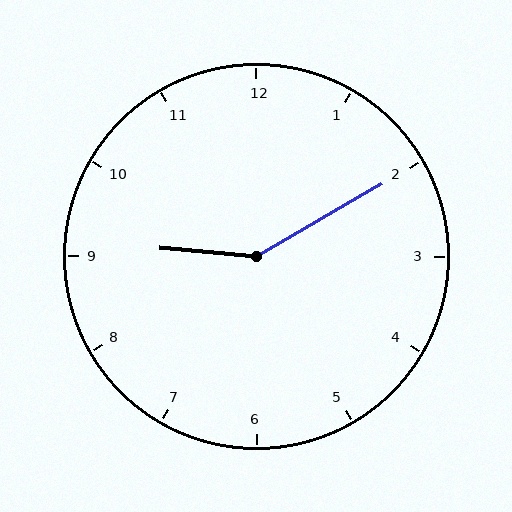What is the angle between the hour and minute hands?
Approximately 145 degrees.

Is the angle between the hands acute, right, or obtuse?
It is obtuse.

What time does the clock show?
9:10.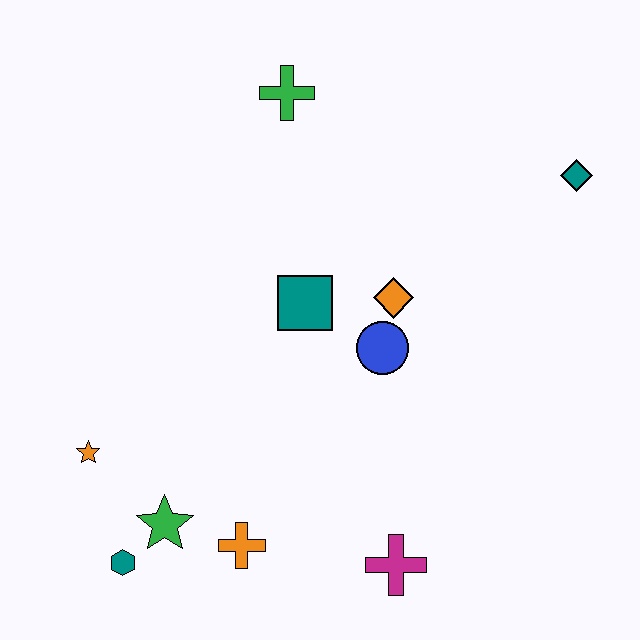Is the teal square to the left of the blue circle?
Yes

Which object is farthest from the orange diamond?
The teal hexagon is farthest from the orange diamond.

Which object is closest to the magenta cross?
The orange cross is closest to the magenta cross.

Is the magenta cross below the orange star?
Yes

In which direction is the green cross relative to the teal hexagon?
The green cross is above the teal hexagon.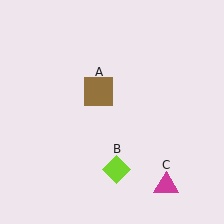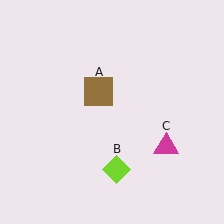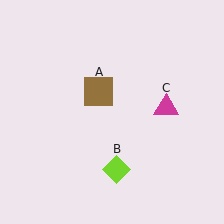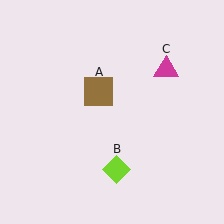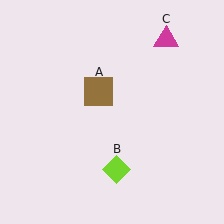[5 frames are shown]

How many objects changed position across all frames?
1 object changed position: magenta triangle (object C).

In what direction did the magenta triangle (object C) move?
The magenta triangle (object C) moved up.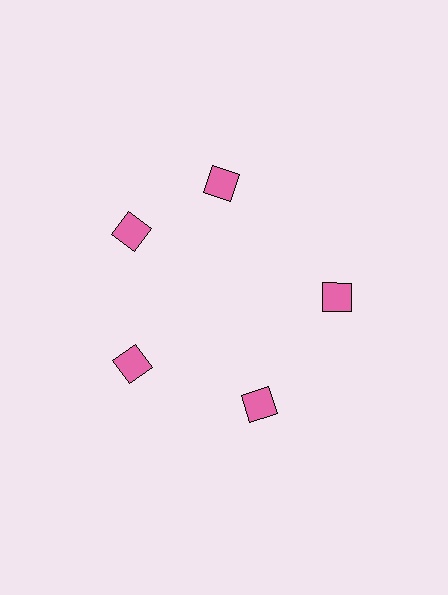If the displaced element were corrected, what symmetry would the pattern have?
It would have 5-fold rotational symmetry — the pattern would map onto itself every 72 degrees.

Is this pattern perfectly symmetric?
No. The 5 pink squares are arranged in a ring, but one element near the 1 o'clock position is rotated out of alignment along the ring, breaking the 5-fold rotational symmetry.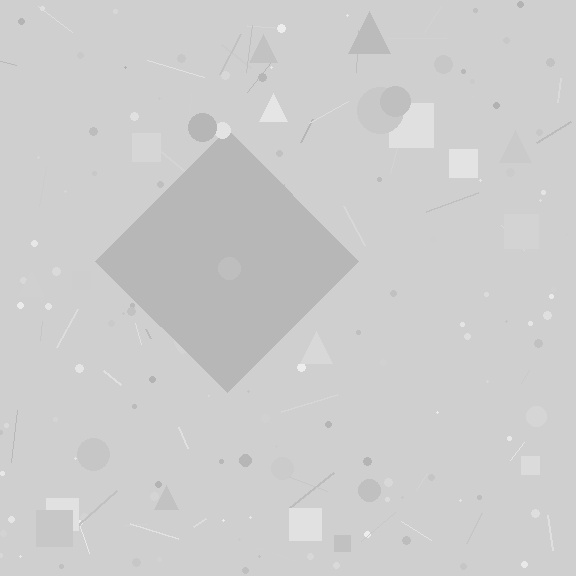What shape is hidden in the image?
A diamond is hidden in the image.